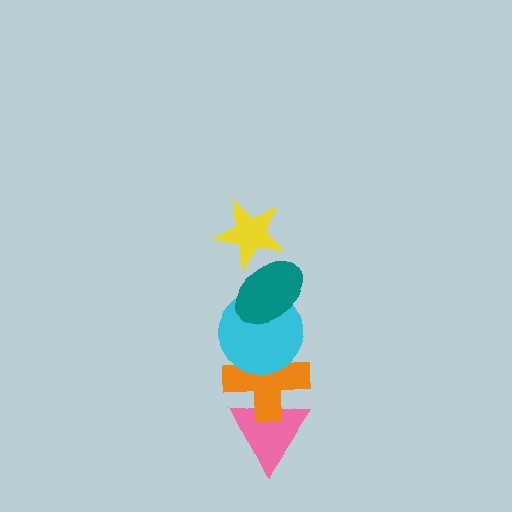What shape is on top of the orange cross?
The cyan circle is on top of the orange cross.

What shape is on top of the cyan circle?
The teal ellipse is on top of the cyan circle.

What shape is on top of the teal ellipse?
The yellow star is on top of the teal ellipse.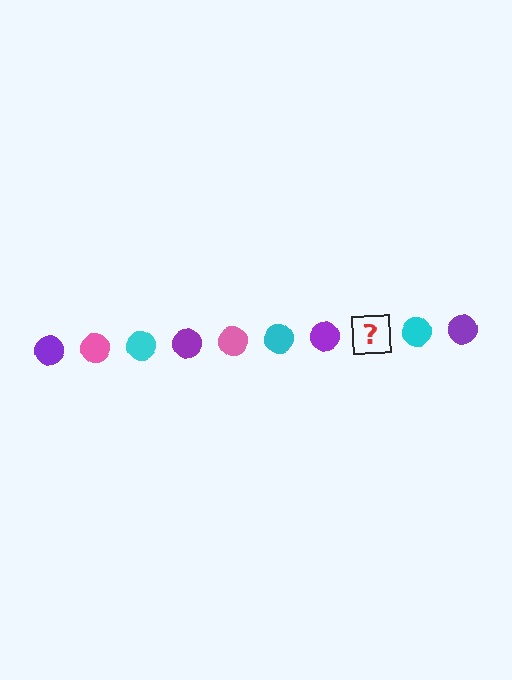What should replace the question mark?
The question mark should be replaced with a pink circle.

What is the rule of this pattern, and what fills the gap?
The rule is that the pattern cycles through purple, pink, cyan circles. The gap should be filled with a pink circle.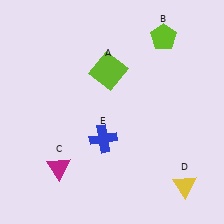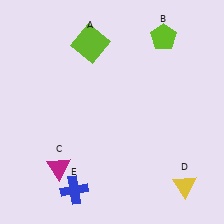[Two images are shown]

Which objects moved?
The objects that moved are: the lime square (A), the blue cross (E).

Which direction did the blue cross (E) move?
The blue cross (E) moved down.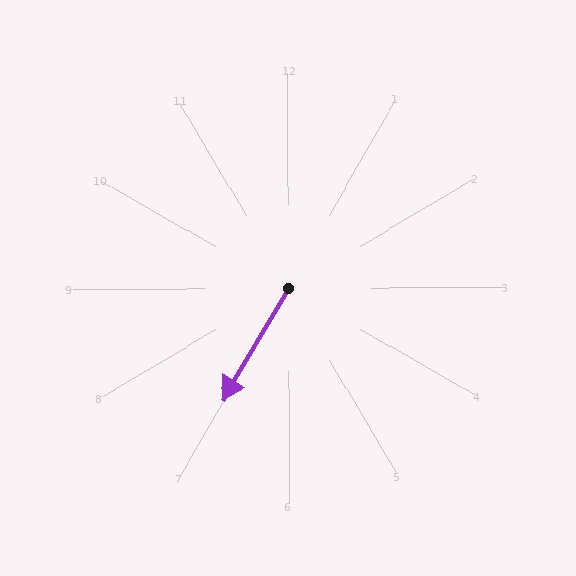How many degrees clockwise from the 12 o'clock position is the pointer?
Approximately 211 degrees.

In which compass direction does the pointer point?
Southwest.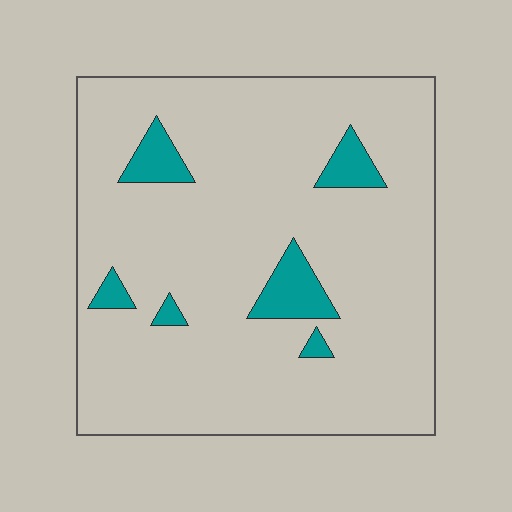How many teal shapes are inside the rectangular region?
6.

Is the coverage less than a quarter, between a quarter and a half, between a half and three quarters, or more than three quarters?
Less than a quarter.